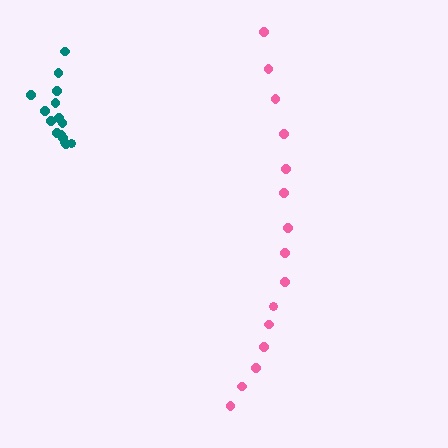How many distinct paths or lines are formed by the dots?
There are 2 distinct paths.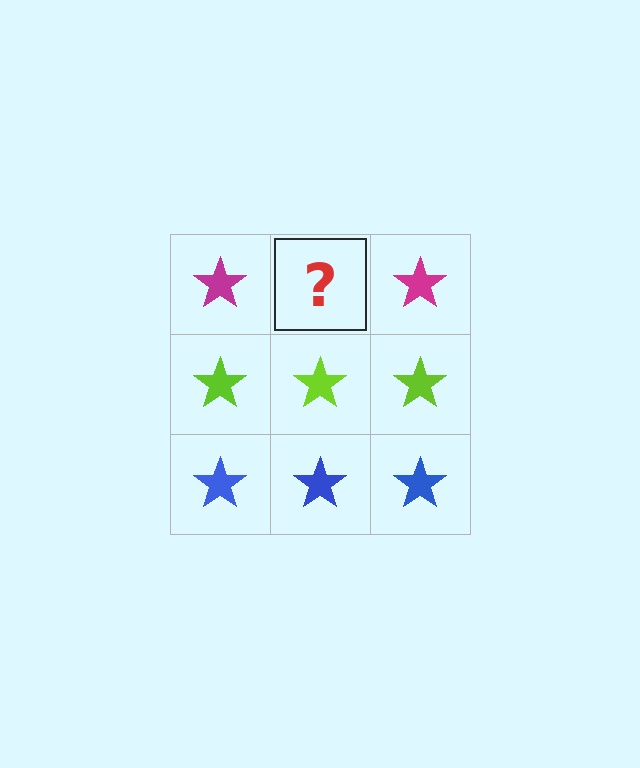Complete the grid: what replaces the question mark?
The question mark should be replaced with a magenta star.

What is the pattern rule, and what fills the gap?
The rule is that each row has a consistent color. The gap should be filled with a magenta star.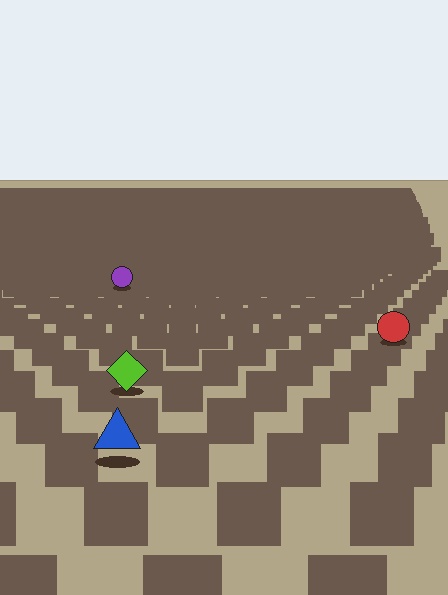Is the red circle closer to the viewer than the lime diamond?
No. The lime diamond is closer — you can tell from the texture gradient: the ground texture is coarser near it.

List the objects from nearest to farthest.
From nearest to farthest: the blue triangle, the lime diamond, the red circle, the purple circle.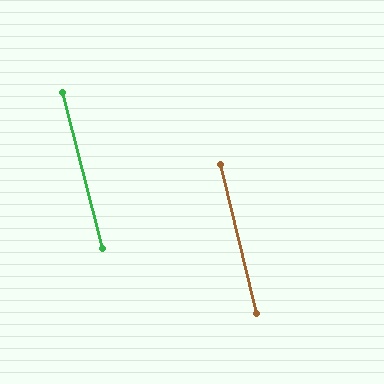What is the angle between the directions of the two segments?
Approximately 1 degree.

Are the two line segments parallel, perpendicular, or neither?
Parallel — their directions differ by only 0.9°.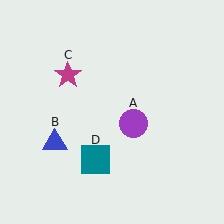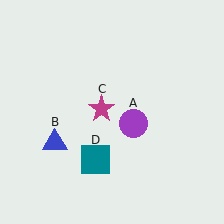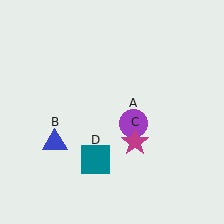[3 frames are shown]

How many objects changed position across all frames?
1 object changed position: magenta star (object C).